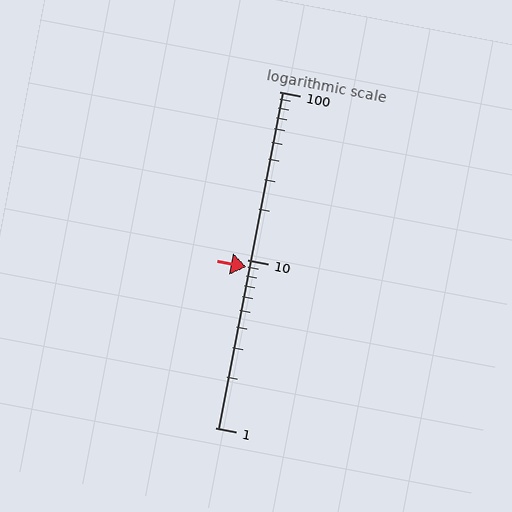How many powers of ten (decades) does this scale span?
The scale spans 2 decades, from 1 to 100.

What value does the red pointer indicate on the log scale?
The pointer indicates approximately 9.1.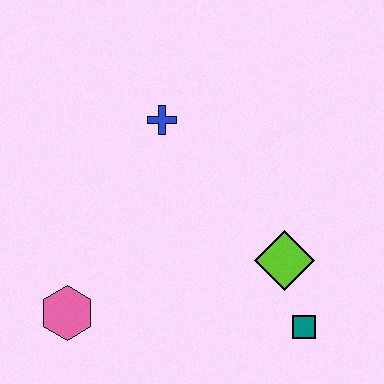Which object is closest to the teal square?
The lime diamond is closest to the teal square.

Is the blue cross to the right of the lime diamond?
No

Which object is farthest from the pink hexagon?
The teal square is farthest from the pink hexagon.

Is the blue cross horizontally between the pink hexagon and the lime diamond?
Yes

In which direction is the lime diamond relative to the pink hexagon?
The lime diamond is to the right of the pink hexagon.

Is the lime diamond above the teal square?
Yes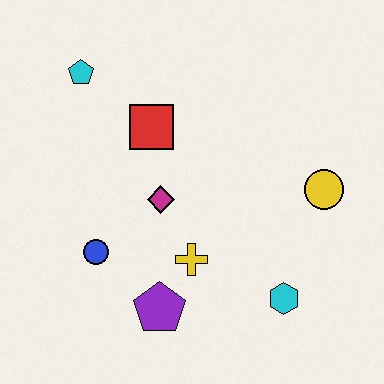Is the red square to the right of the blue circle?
Yes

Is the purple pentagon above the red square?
No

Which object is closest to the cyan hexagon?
The yellow cross is closest to the cyan hexagon.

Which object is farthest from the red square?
The cyan hexagon is farthest from the red square.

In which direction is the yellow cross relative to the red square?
The yellow cross is below the red square.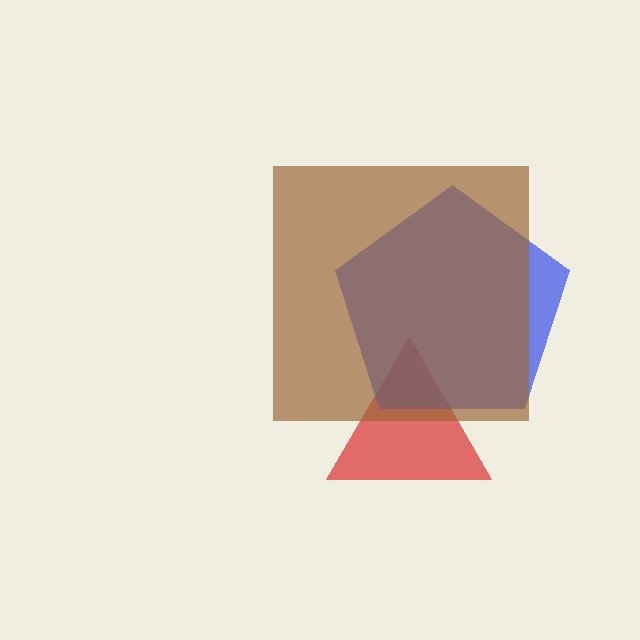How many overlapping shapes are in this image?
There are 3 overlapping shapes in the image.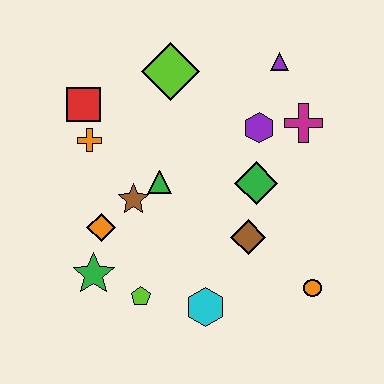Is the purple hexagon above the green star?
Yes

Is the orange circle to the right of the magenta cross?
Yes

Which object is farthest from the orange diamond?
The purple triangle is farthest from the orange diamond.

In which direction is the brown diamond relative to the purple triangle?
The brown diamond is below the purple triangle.